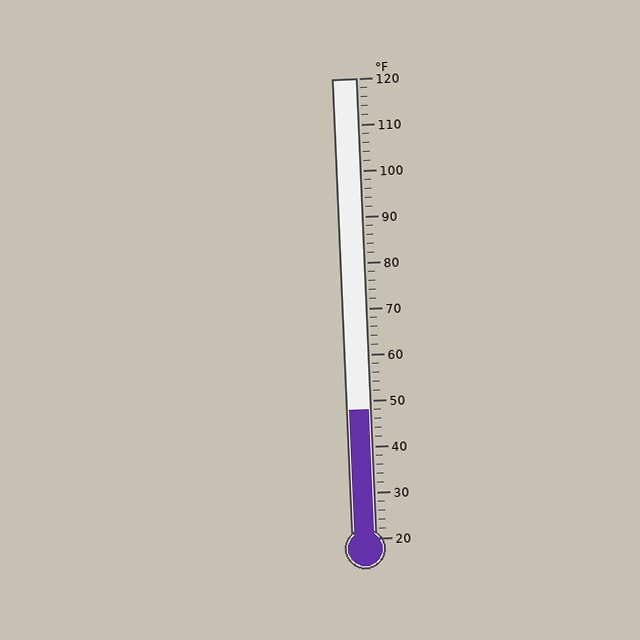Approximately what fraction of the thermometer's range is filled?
The thermometer is filled to approximately 30% of its range.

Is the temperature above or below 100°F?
The temperature is below 100°F.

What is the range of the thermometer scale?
The thermometer scale ranges from 20°F to 120°F.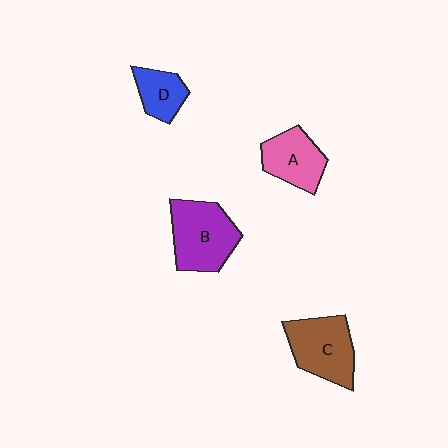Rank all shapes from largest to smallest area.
From largest to smallest: B (purple), C (brown), A (pink), D (blue).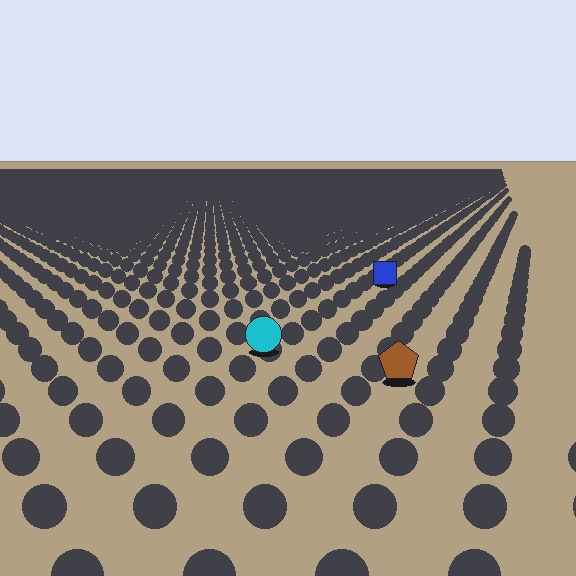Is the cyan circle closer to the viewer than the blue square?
Yes. The cyan circle is closer — you can tell from the texture gradient: the ground texture is coarser near it.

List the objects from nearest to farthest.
From nearest to farthest: the brown pentagon, the cyan circle, the blue square.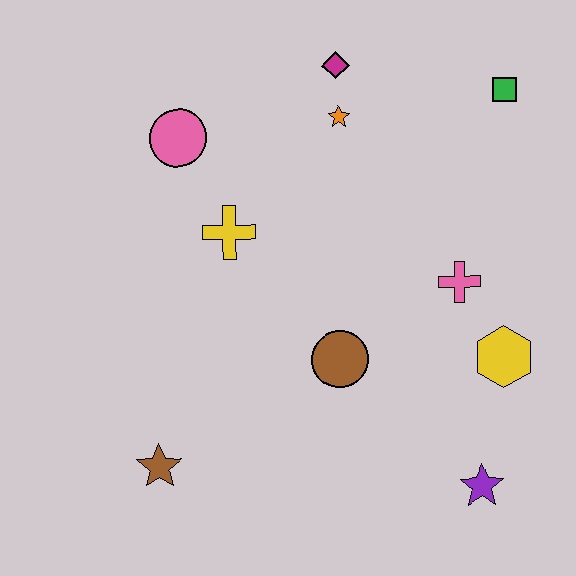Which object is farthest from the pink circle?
The purple star is farthest from the pink circle.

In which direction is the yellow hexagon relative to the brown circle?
The yellow hexagon is to the right of the brown circle.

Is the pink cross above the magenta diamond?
No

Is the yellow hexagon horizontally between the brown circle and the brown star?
No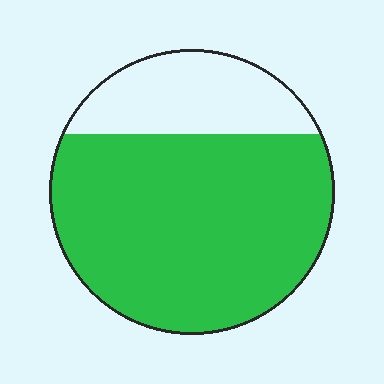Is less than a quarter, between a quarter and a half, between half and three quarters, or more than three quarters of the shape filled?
More than three quarters.